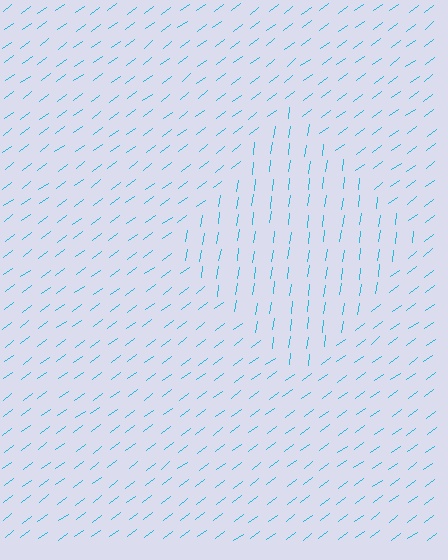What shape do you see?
I see a diamond.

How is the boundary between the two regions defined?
The boundary is defined purely by a change in line orientation (approximately 45 degrees difference). All lines are the same color and thickness.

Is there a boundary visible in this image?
Yes, there is a texture boundary formed by a change in line orientation.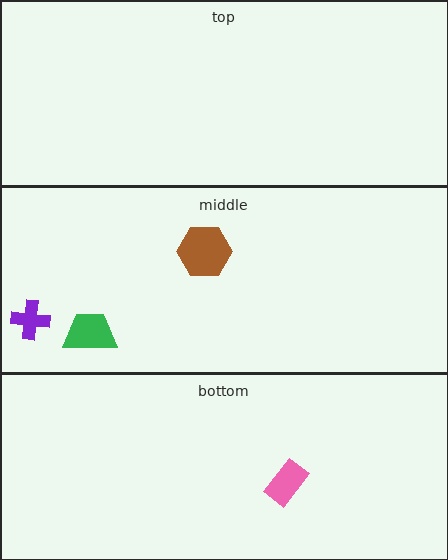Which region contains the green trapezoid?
The middle region.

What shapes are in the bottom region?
The pink rectangle.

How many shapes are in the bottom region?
1.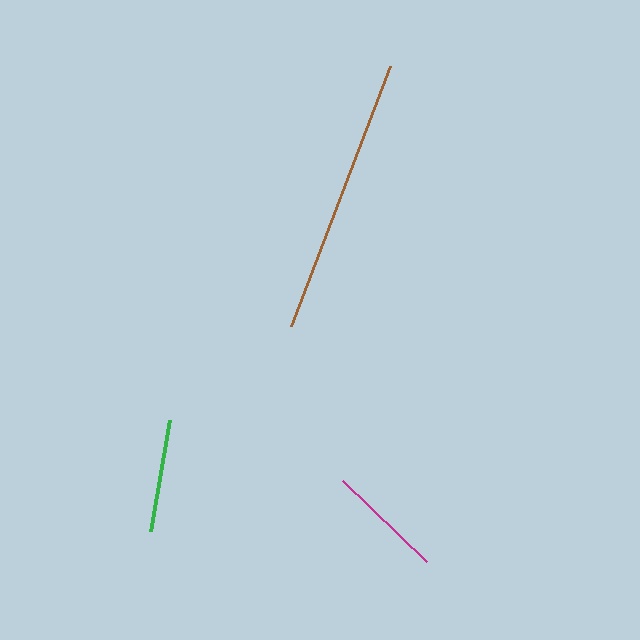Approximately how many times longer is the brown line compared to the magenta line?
The brown line is approximately 2.4 times the length of the magenta line.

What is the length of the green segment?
The green segment is approximately 112 pixels long.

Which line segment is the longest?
The brown line is the longest at approximately 279 pixels.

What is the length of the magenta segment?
The magenta segment is approximately 116 pixels long.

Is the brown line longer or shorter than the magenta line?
The brown line is longer than the magenta line.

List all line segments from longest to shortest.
From longest to shortest: brown, magenta, green.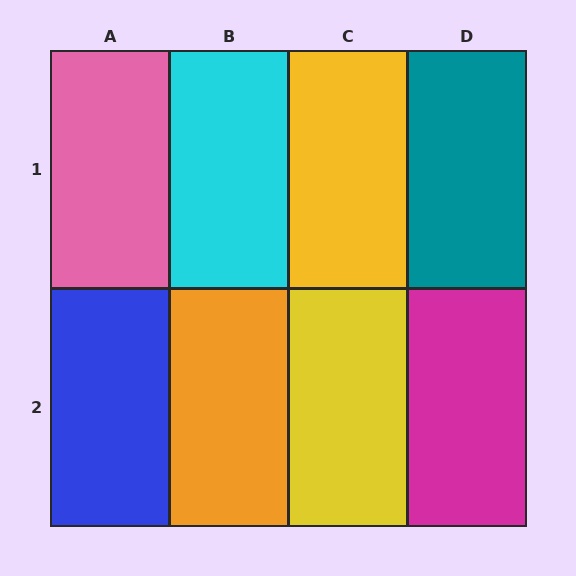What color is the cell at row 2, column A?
Blue.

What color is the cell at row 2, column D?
Magenta.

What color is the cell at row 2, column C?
Yellow.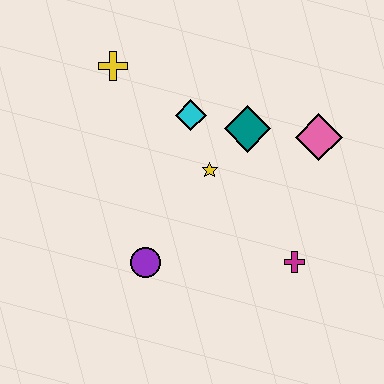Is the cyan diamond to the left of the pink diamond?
Yes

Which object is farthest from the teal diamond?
The purple circle is farthest from the teal diamond.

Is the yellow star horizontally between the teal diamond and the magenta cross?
No